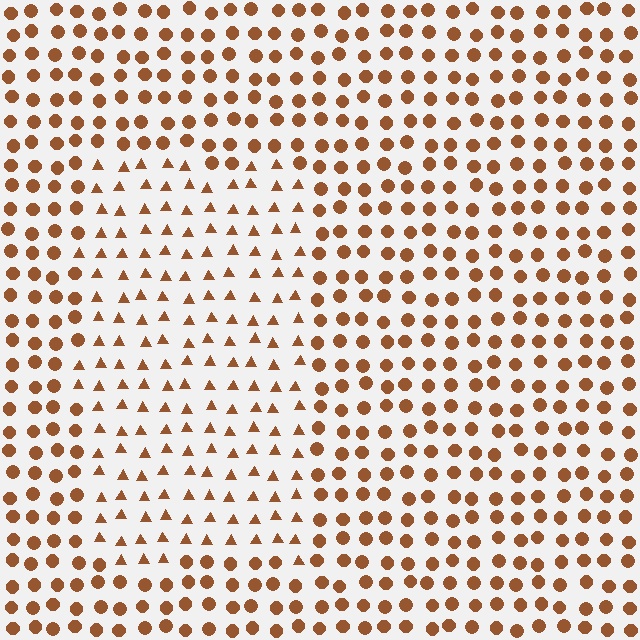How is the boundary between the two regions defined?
The boundary is defined by a change in element shape: triangles inside vs. circles outside. All elements share the same color and spacing.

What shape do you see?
I see a rectangle.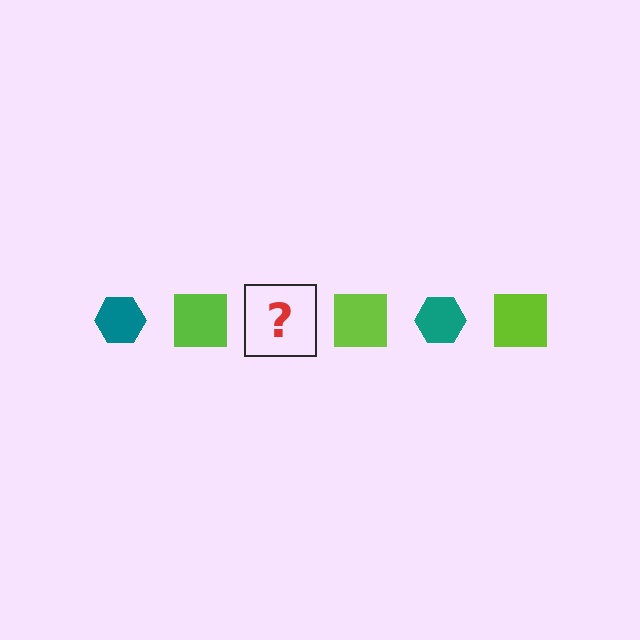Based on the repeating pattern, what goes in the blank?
The blank should be a teal hexagon.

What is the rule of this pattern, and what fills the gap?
The rule is that the pattern alternates between teal hexagon and lime square. The gap should be filled with a teal hexagon.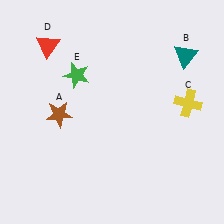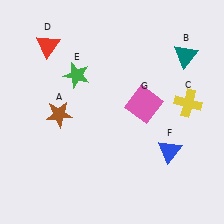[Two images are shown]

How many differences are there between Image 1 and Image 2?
There are 2 differences between the two images.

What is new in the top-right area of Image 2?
A pink square (G) was added in the top-right area of Image 2.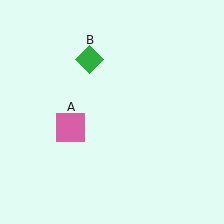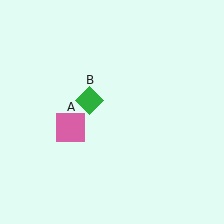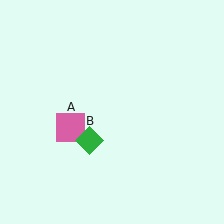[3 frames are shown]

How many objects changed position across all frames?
1 object changed position: green diamond (object B).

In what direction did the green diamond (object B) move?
The green diamond (object B) moved down.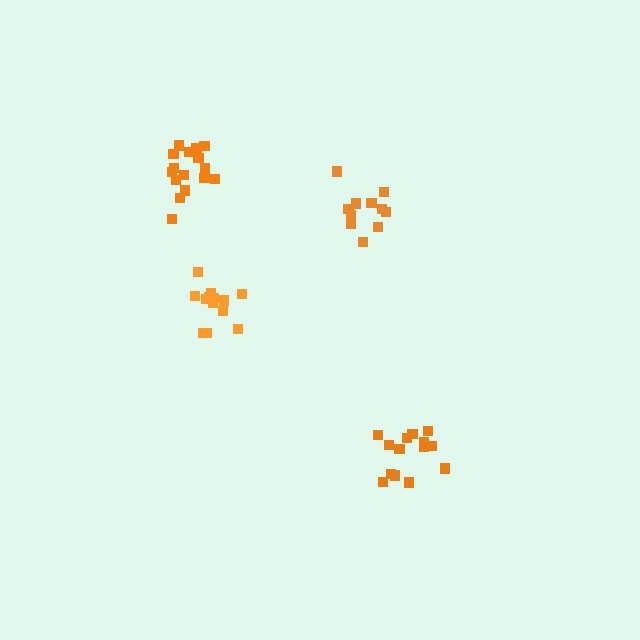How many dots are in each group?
Group 1: 13 dots, Group 2: 14 dots, Group 3: 11 dots, Group 4: 16 dots (54 total).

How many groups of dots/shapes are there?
There are 4 groups.